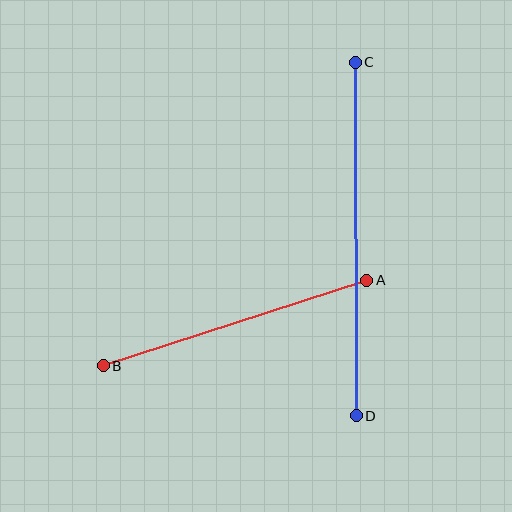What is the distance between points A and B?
The distance is approximately 277 pixels.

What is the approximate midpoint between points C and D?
The midpoint is at approximately (356, 239) pixels.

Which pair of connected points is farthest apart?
Points C and D are farthest apart.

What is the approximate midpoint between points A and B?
The midpoint is at approximately (235, 323) pixels.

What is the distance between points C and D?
The distance is approximately 353 pixels.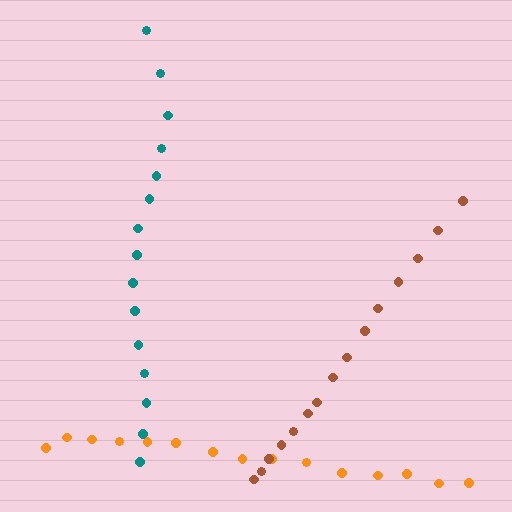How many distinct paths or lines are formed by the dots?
There are 3 distinct paths.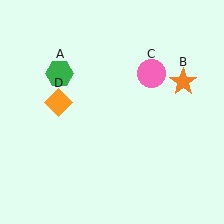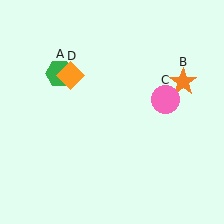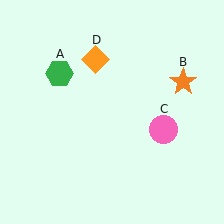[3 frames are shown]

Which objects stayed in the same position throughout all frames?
Green hexagon (object A) and orange star (object B) remained stationary.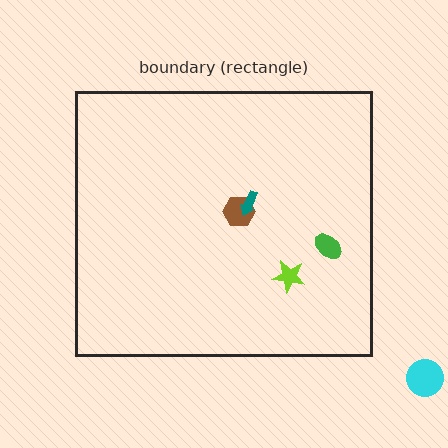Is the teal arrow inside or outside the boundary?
Inside.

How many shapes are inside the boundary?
4 inside, 1 outside.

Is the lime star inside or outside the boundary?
Inside.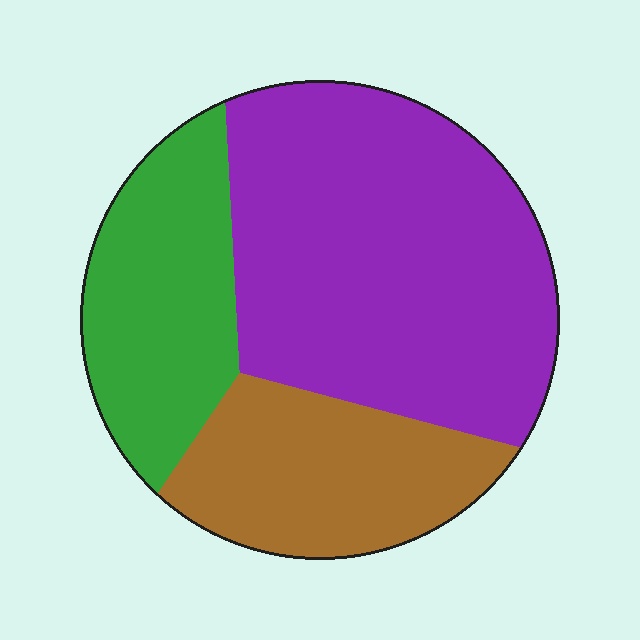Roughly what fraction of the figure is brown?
Brown takes up less than a quarter of the figure.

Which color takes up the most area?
Purple, at roughly 55%.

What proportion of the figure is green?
Green covers about 25% of the figure.